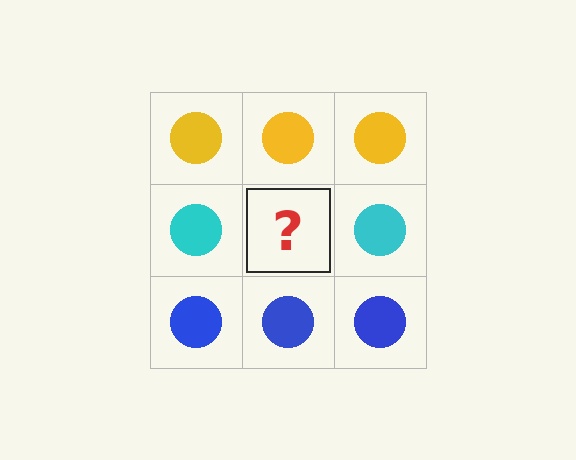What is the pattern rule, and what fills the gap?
The rule is that each row has a consistent color. The gap should be filled with a cyan circle.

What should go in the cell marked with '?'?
The missing cell should contain a cyan circle.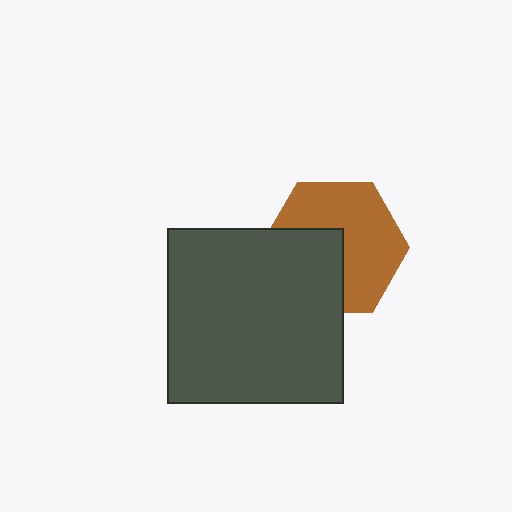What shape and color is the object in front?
The object in front is a dark gray square.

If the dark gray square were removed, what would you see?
You would see the complete brown hexagon.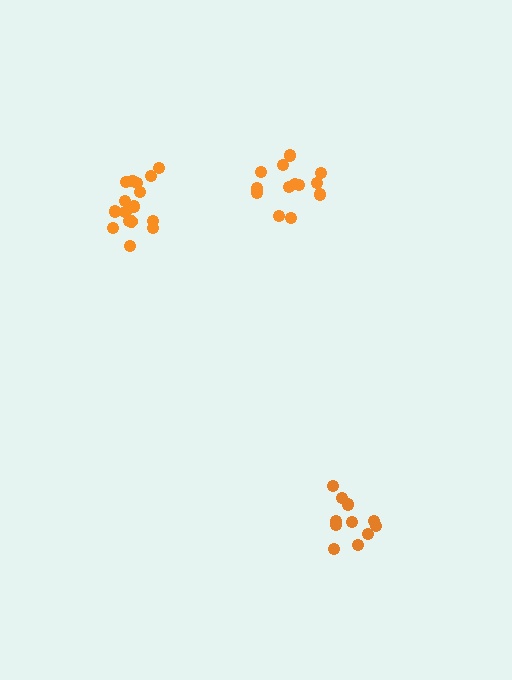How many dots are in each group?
Group 1: 12 dots, Group 2: 16 dots, Group 3: 13 dots (41 total).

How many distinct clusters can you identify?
There are 3 distinct clusters.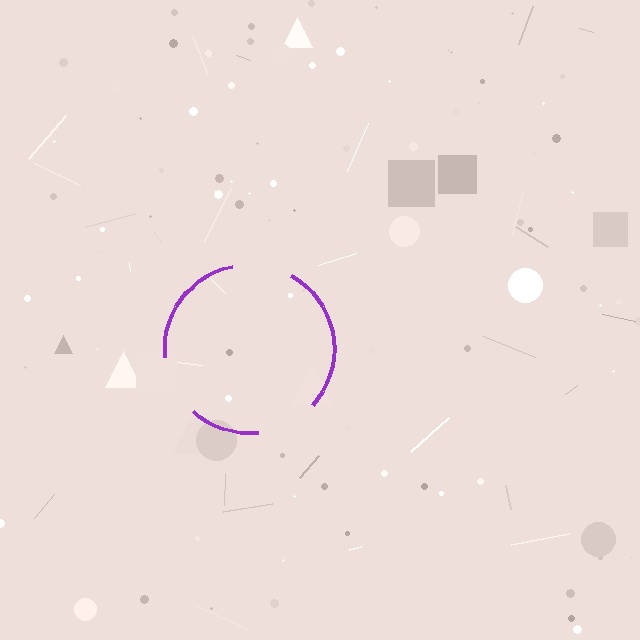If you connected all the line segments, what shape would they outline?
They would outline a circle.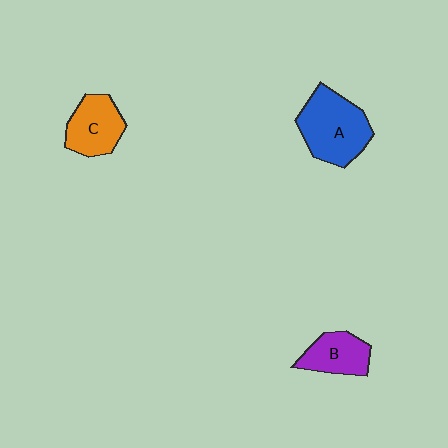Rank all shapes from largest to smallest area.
From largest to smallest: A (blue), C (orange), B (purple).